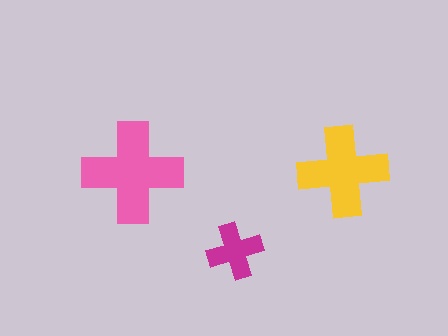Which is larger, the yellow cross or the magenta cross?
The yellow one.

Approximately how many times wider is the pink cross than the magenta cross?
About 2 times wider.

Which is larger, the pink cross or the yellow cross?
The pink one.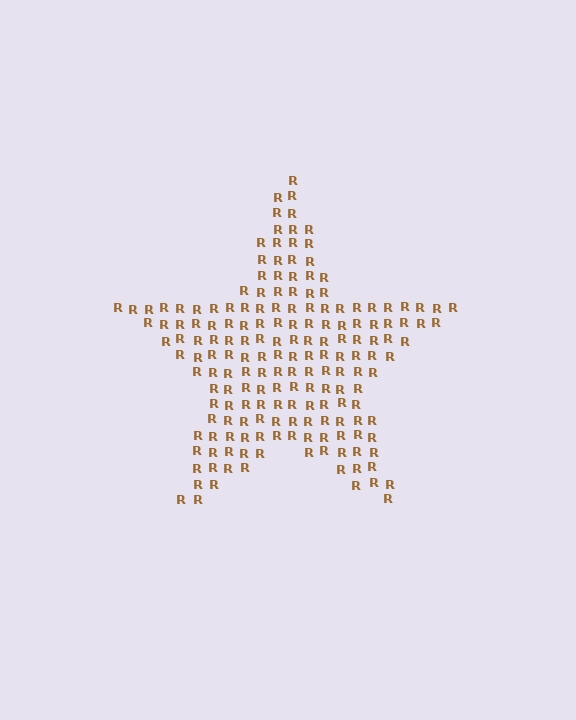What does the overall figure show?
The overall figure shows a star.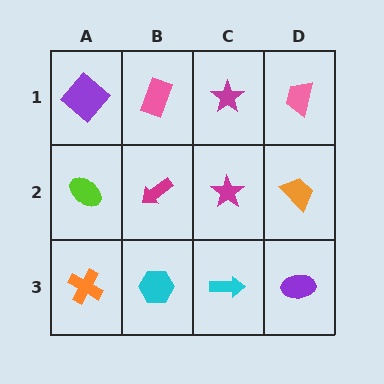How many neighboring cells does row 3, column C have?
3.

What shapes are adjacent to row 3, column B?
A magenta arrow (row 2, column B), an orange cross (row 3, column A), a cyan arrow (row 3, column C).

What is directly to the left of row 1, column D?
A magenta star.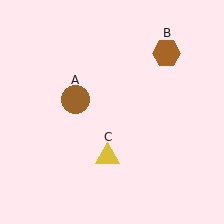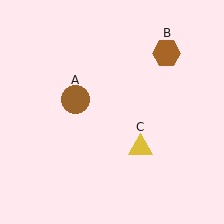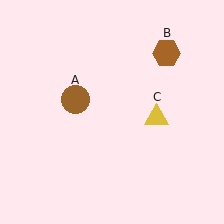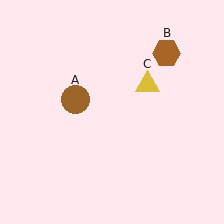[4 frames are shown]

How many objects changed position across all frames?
1 object changed position: yellow triangle (object C).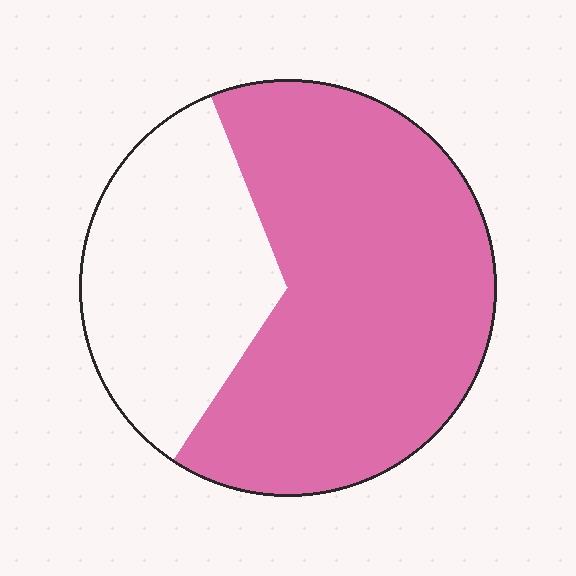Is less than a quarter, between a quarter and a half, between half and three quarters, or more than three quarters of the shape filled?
Between half and three quarters.